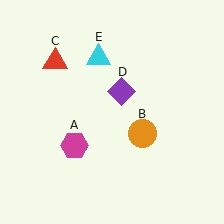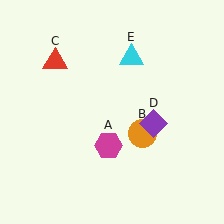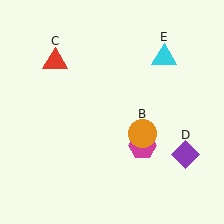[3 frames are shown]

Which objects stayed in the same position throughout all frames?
Orange circle (object B) and red triangle (object C) remained stationary.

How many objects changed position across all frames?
3 objects changed position: magenta hexagon (object A), purple diamond (object D), cyan triangle (object E).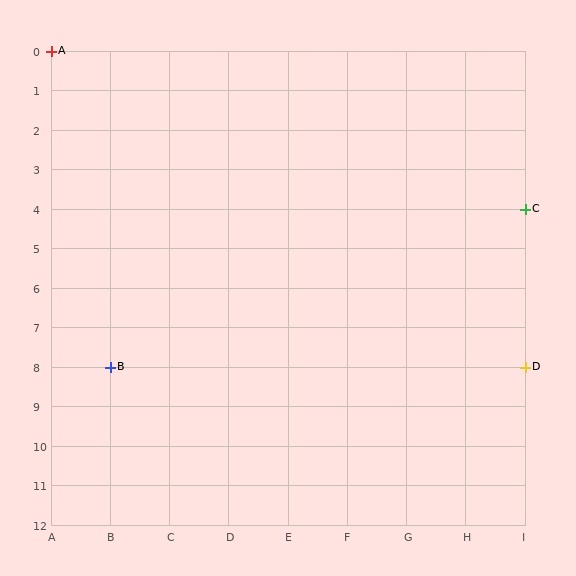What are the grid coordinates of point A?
Point A is at grid coordinates (A, 0).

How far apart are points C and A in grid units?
Points C and A are 8 columns and 4 rows apart (about 8.9 grid units diagonally).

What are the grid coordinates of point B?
Point B is at grid coordinates (B, 8).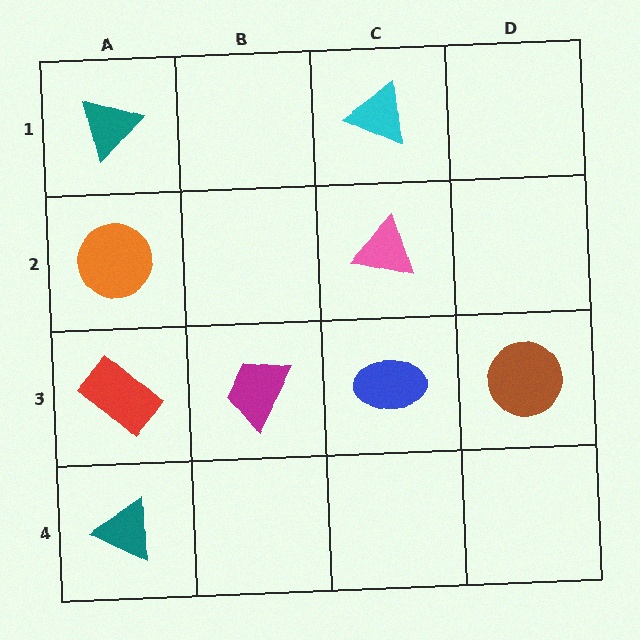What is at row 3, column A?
A red rectangle.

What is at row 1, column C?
A cyan triangle.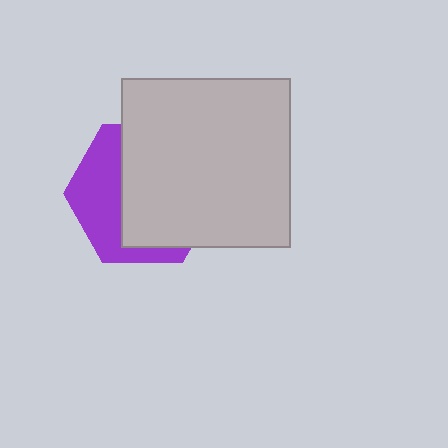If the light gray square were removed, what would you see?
You would see the complete purple hexagon.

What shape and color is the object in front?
The object in front is a light gray square.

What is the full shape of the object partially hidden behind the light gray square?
The partially hidden object is a purple hexagon.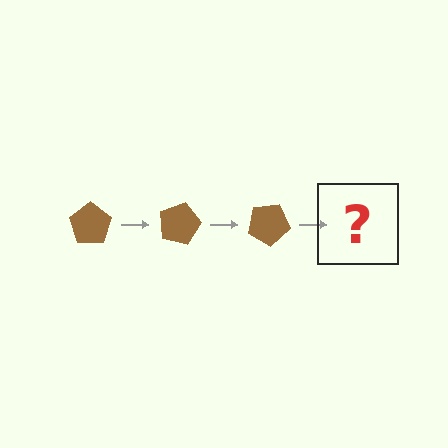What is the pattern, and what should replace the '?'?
The pattern is that the pentagon rotates 15 degrees each step. The '?' should be a brown pentagon rotated 45 degrees.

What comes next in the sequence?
The next element should be a brown pentagon rotated 45 degrees.